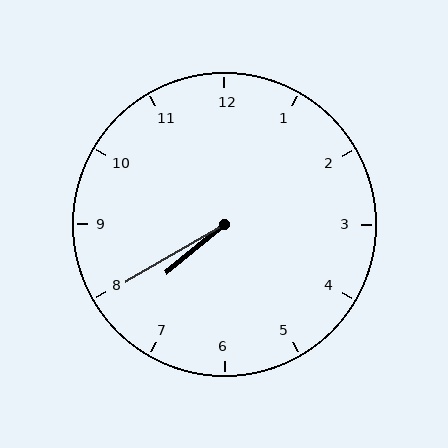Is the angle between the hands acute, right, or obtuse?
It is acute.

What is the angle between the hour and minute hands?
Approximately 10 degrees.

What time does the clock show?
7:40.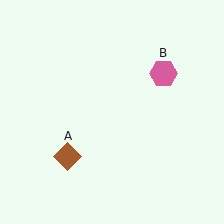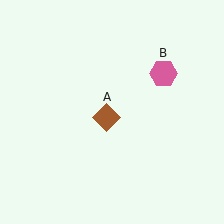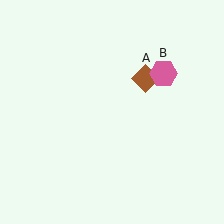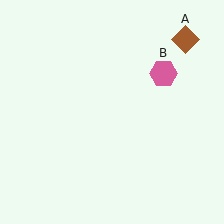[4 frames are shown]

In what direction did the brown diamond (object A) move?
The brown diamond (object A) moved up and to the right.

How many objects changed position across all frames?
1 object changed position: brown diamond (object A).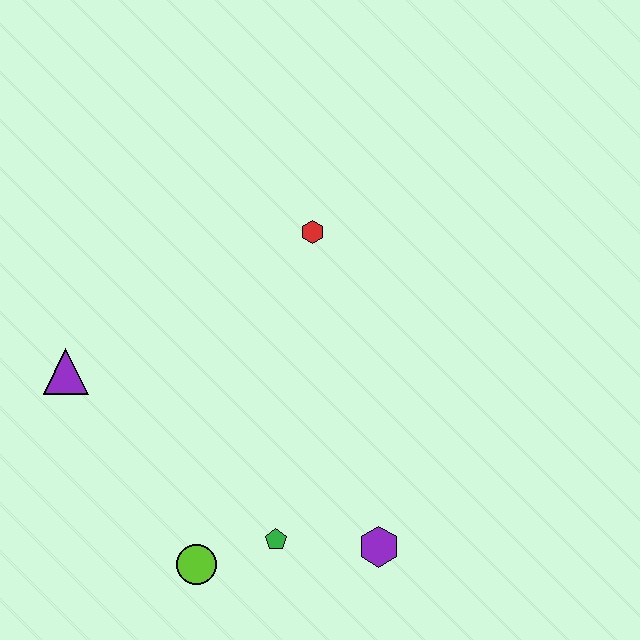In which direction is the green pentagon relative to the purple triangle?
The green pentagon is to the right of the purple triangle.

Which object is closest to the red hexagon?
The purple triangle is closest to the red hexagon.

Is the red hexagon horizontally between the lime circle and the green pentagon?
No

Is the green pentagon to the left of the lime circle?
No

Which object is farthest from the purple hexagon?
The purple triangle is farthest from the purple hexagon.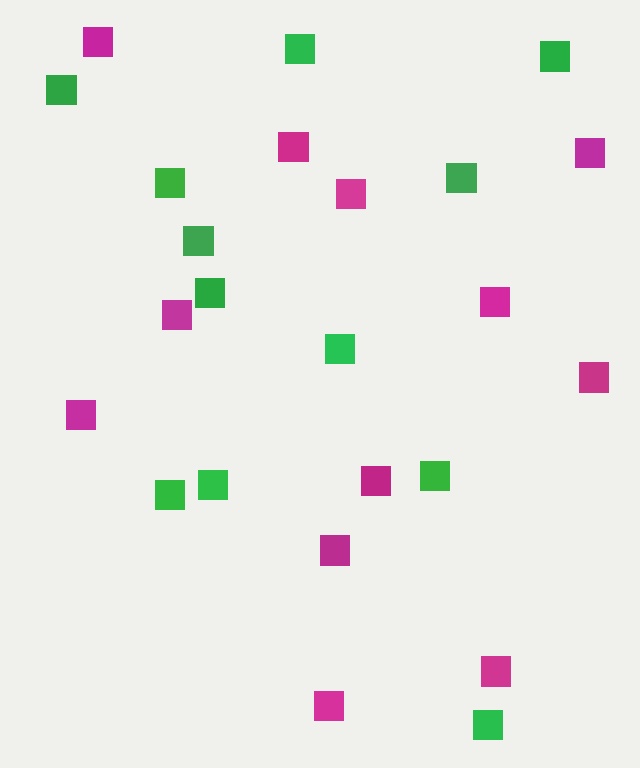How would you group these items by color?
There are 2 groups: one group of magenta squares (12) and one group of green squares (12).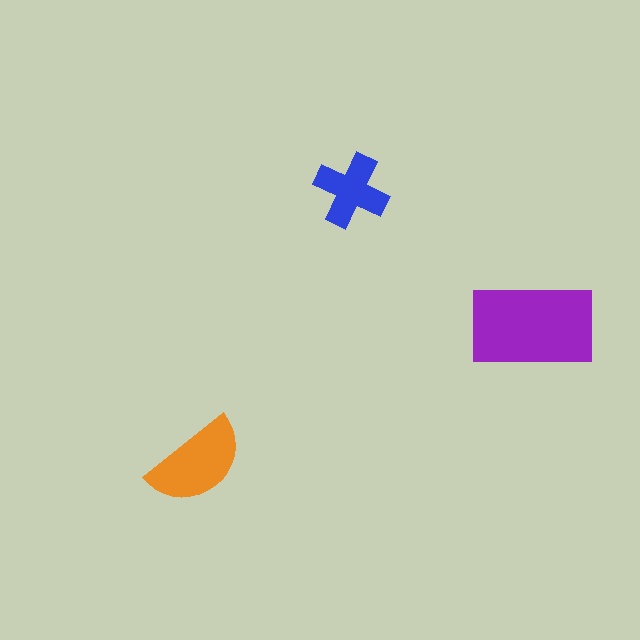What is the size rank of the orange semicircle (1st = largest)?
2nd.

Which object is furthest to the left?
The orange semicircle is leftmost.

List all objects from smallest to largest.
The blue cross, the orange semicircle, the purple rectangle.